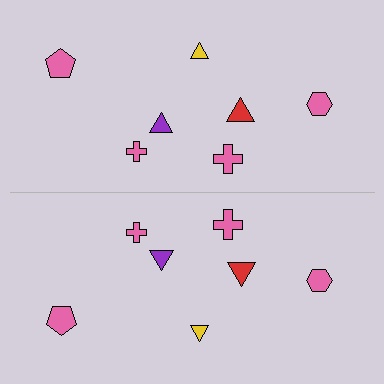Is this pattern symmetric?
Yes, this pattern has bilateral (reflection) symmetry.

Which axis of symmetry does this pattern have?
The pattern has a horizontal axis of symmetry running through the center of the image.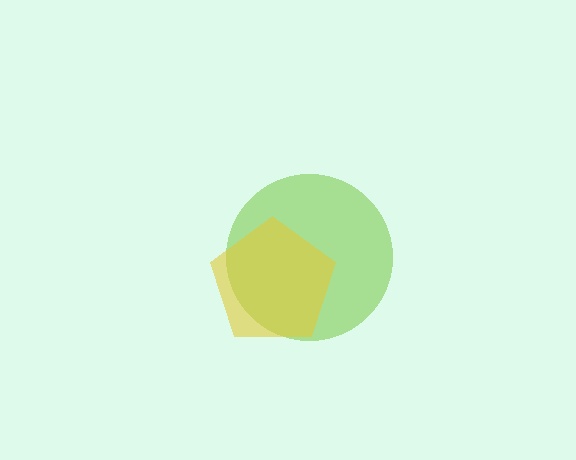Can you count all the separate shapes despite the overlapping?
Yes, there are 2 separate shapes.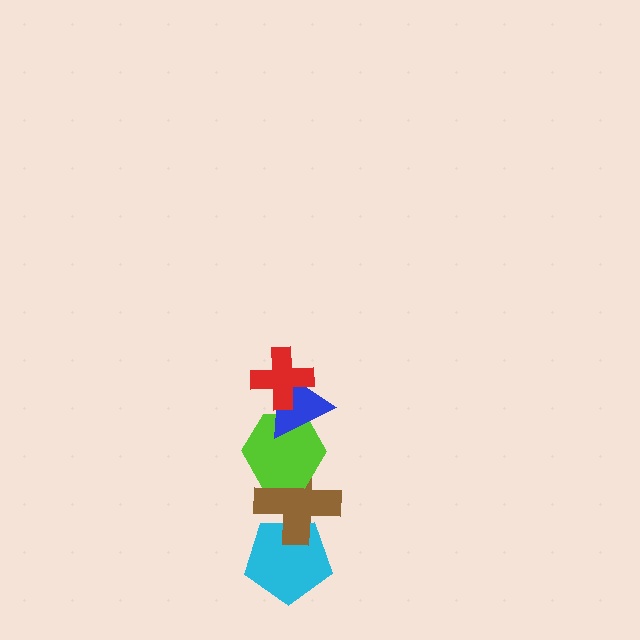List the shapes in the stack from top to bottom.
From top to bottom: the red cross, the blue triangle, the lime hexagon, the brown cross, the cyan pentagon.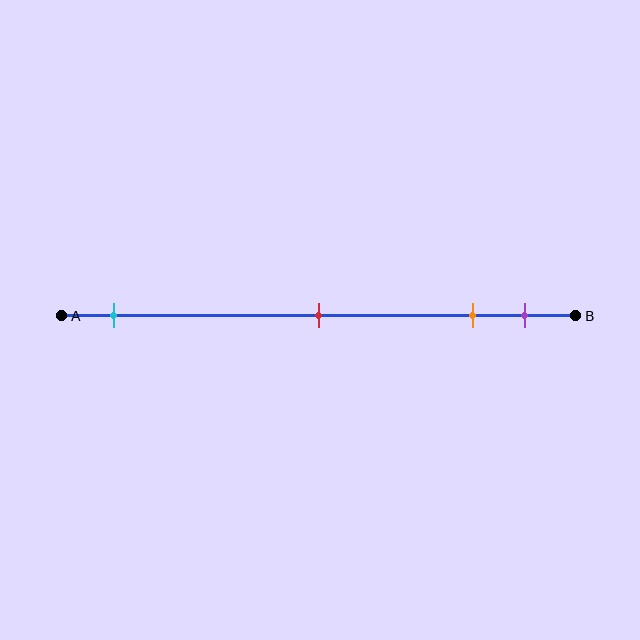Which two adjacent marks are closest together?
The orange and purple marks are the closest adjacent pair.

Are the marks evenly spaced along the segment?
No, the marks are not evenly spaced.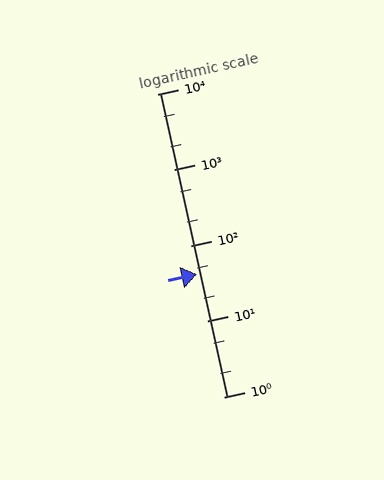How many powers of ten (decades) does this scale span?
The scale spans 4 decades, from 1 to 10000.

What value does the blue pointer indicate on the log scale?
The pointer indicates approximately 42.